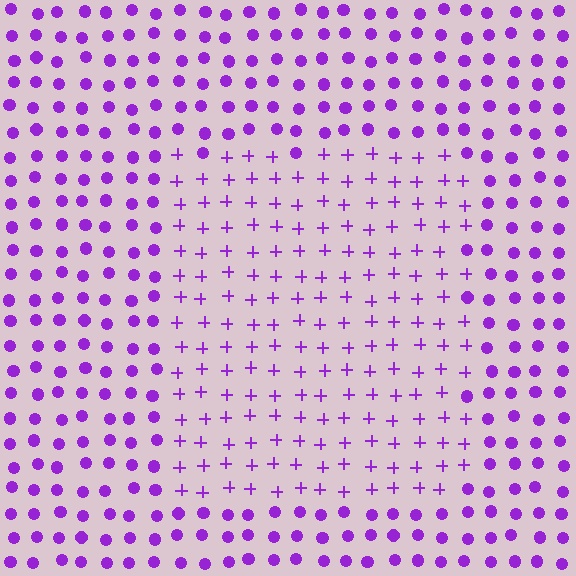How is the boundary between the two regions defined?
The boundary is defined by a change in element shape: plus signs inside vs. circles outside. All elements share the same color and spacing.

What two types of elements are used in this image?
The image uses plus signs inside the rectangle region and circles outside it.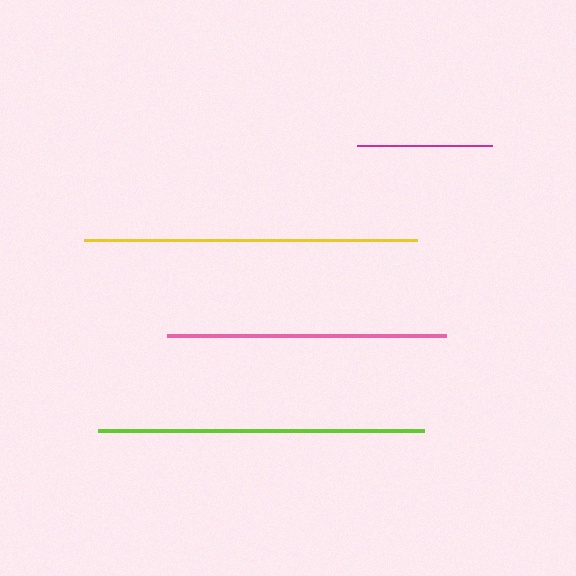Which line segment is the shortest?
The magenta line is the shortest at approximately 135 pixels.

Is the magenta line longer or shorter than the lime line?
The lime line is longer than the magenta line.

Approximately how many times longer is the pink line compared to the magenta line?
The pink line is approximately 2.1 times the length of the magenta line.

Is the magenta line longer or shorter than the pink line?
The pink line is longer than the magenta line.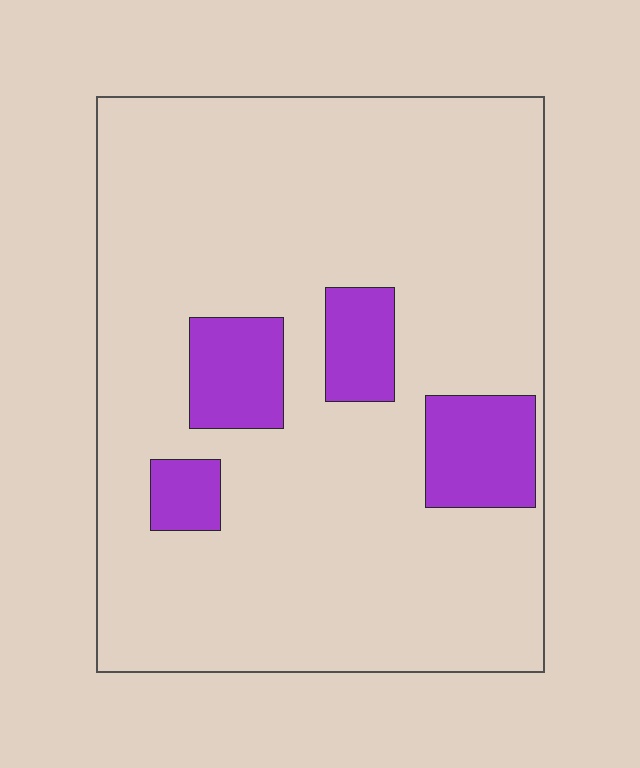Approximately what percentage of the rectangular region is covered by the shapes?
Approximately 15%.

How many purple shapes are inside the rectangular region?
4.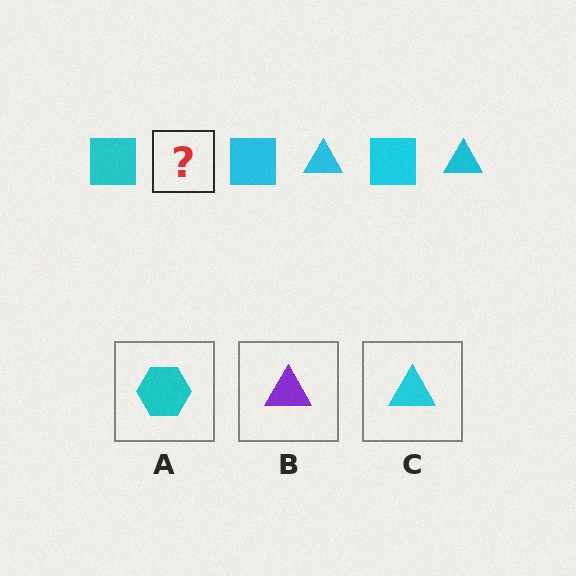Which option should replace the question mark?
Option C.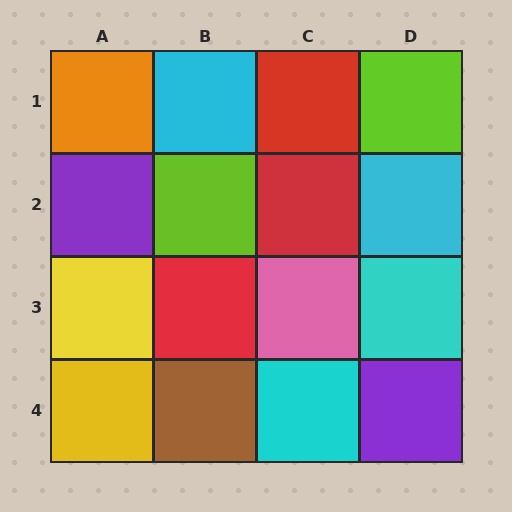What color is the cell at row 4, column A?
Yellow.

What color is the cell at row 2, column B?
Lime.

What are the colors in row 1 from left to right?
Orange, cyan, red, lime.